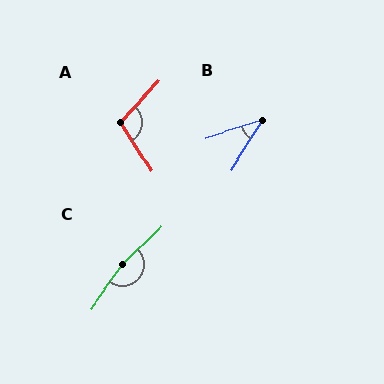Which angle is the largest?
C, at approximately 169 degrees.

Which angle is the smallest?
B, at approximately 40 degrees.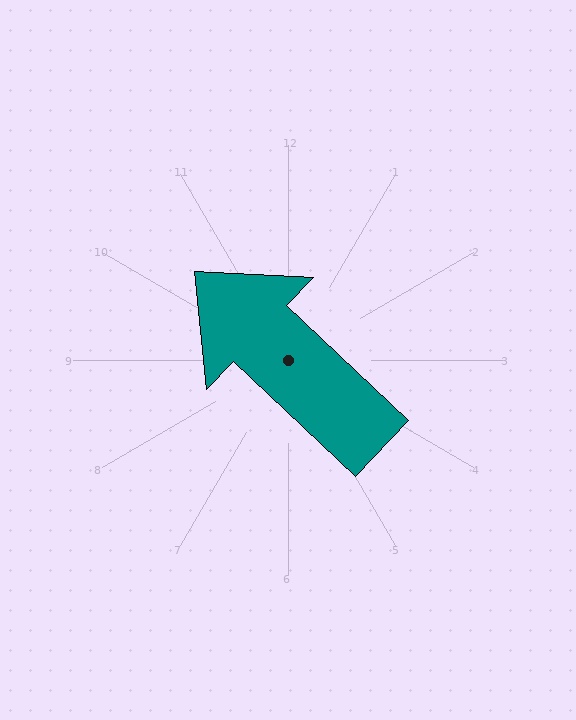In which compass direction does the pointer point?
Northwest.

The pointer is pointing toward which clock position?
Roughly 10 o'clock.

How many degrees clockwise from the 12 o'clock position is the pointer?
Approximately 313 degrees.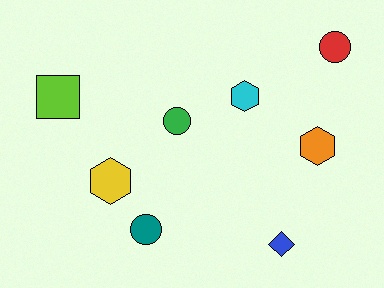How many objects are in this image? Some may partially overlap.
There are 8 objects.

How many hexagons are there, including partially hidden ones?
There are 3 hexagons.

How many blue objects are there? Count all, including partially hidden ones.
There is 1 blue object.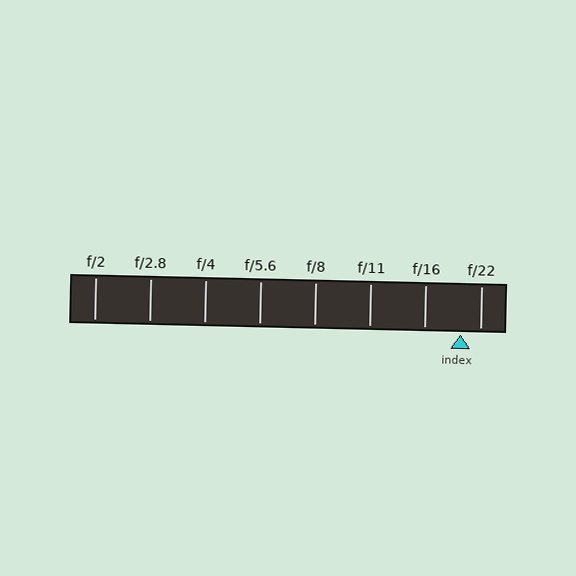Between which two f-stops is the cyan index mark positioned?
The index mark is between f/16 and f/22.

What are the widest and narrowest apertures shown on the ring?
The widest aperture shown is f/2 and the narrowest is f/22.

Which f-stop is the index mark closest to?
The index mark is closest to f/22.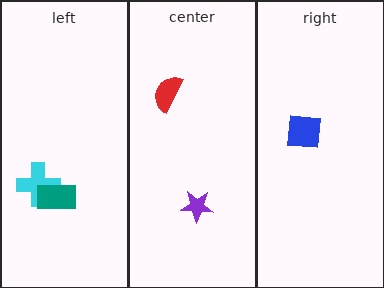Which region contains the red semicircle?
The center region.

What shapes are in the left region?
The cyan cross, the teal rectangle.